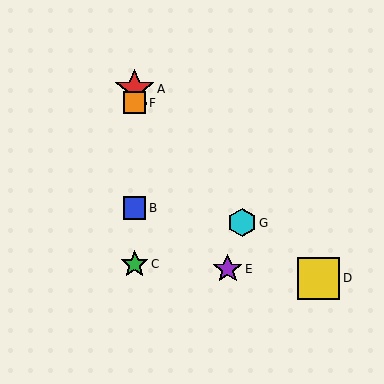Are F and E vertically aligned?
No, F is at x≈135 and E is at x≈228.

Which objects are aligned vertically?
Objects A, B, C, F are aligned vertically.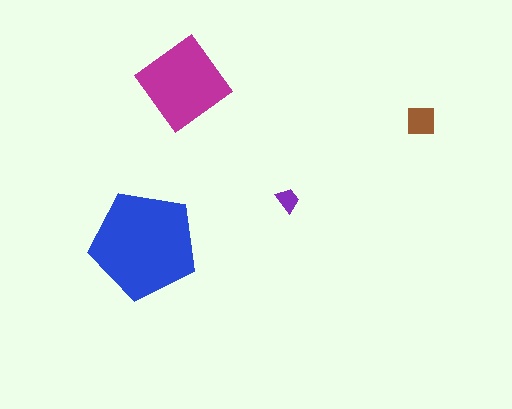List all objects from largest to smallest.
The blue pentagon, the magenta diamond, the brown square, the purple trapezoid.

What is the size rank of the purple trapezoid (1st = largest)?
4th.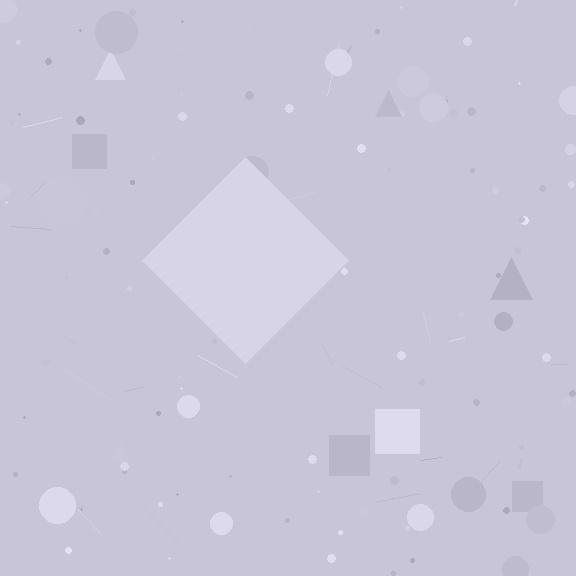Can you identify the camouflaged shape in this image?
The camouflaged shape is a diamond.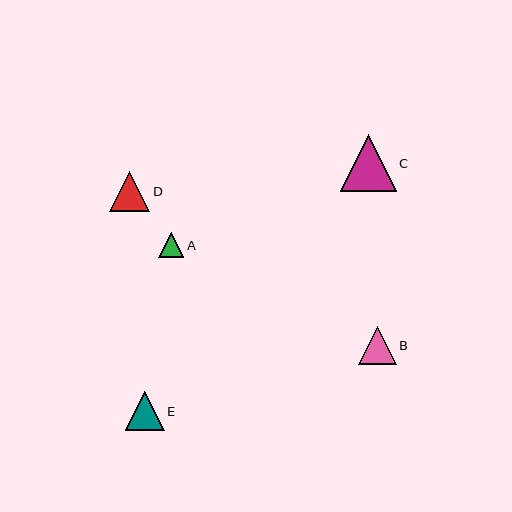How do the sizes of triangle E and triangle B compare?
Triangle E and triangle B are approximately the same size.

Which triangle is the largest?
Triangle C is the largest with a size of approximately 56 pixels.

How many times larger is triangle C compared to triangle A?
Triangle C is approximately 2.3 times the size of triangle A.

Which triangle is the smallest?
Triangle A is the smallest with a size of approximately 25 pixels.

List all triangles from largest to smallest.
From largest to smallest: C, D, E, B, A.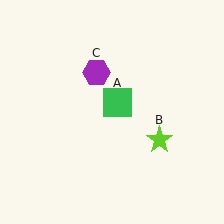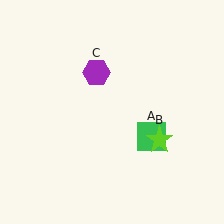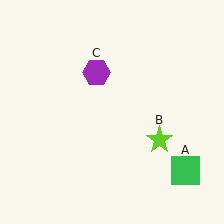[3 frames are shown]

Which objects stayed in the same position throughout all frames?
Lime star (object B) and purple hexagon (object C) remained stationary.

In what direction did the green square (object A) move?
The green square (object A) moved down and to the right.